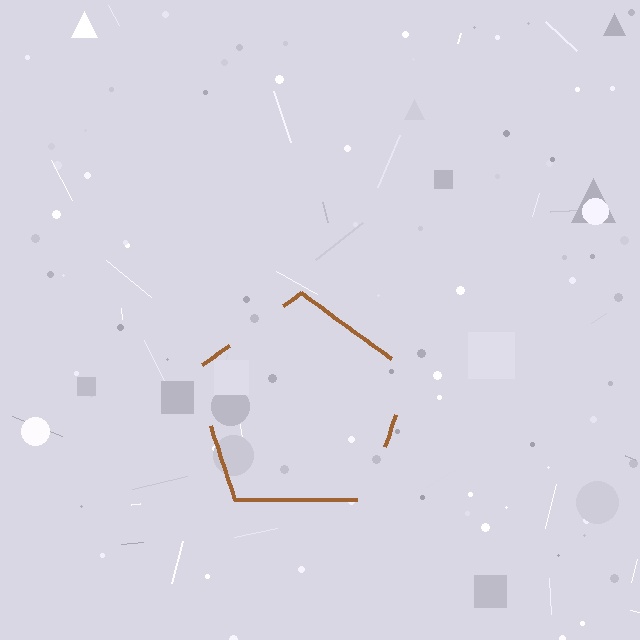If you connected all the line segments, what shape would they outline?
They would outline a pentagon.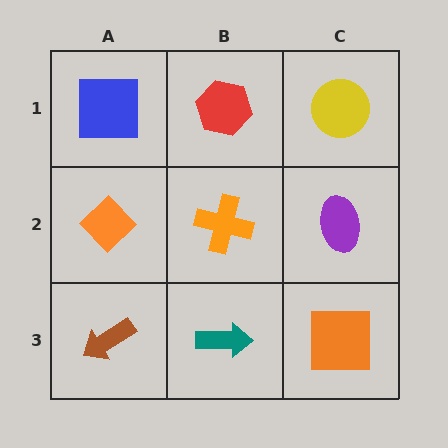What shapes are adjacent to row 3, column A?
An orange diamond (row 2, column A), a teal arrow (row 3, column B).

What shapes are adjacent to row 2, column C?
A yellow circle (row 1, column C), an orange square (row 3, column C), an orange cross (row 2, column B).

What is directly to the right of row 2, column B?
A purple ellipse.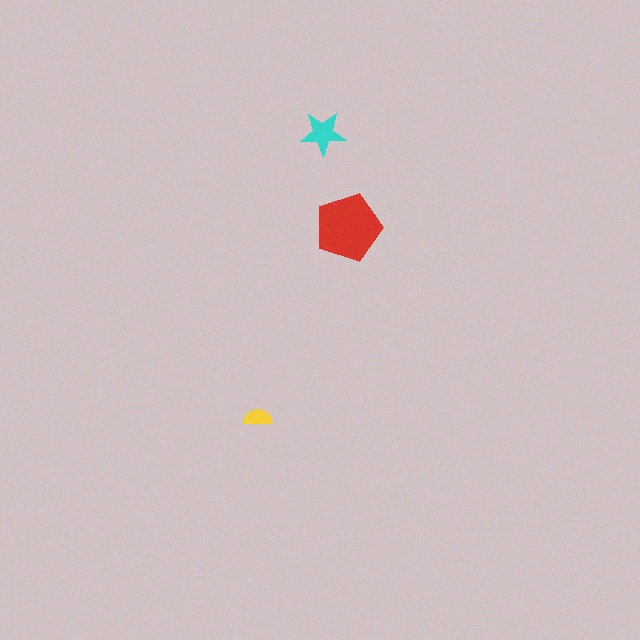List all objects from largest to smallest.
The red pentagon, the cyan star, the yellow semicircle.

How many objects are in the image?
There are 3 objects in the image.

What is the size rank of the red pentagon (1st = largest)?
1st.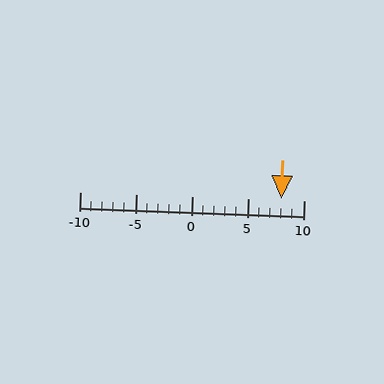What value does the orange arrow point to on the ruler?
The orange arrow points to approximately 8.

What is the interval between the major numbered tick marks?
The major tick marks are spaced 5 units apart.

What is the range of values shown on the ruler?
The ruler shows values from -10 to 10.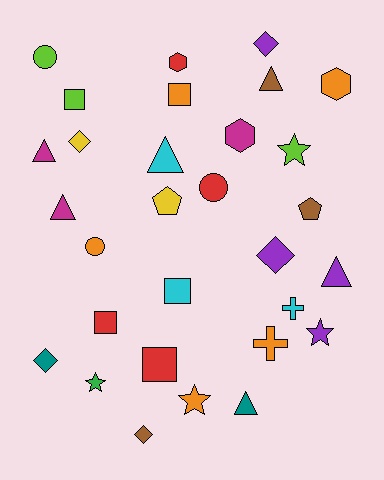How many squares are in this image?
There are 5 squares.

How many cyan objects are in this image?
There are 3 cyan objects.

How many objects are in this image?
There are 30 objects.